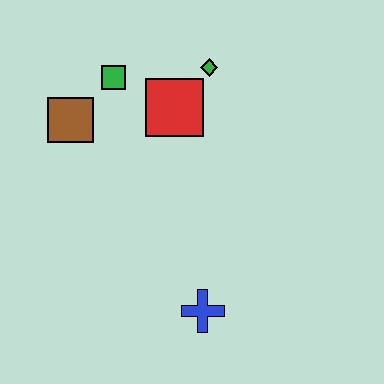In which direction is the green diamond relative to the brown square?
The green diamond is to the right of the brown square.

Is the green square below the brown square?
No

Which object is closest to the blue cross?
The red square is closest to the blue cross.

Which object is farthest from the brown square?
The blue cross is farthest from the brown square.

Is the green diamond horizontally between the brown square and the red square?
No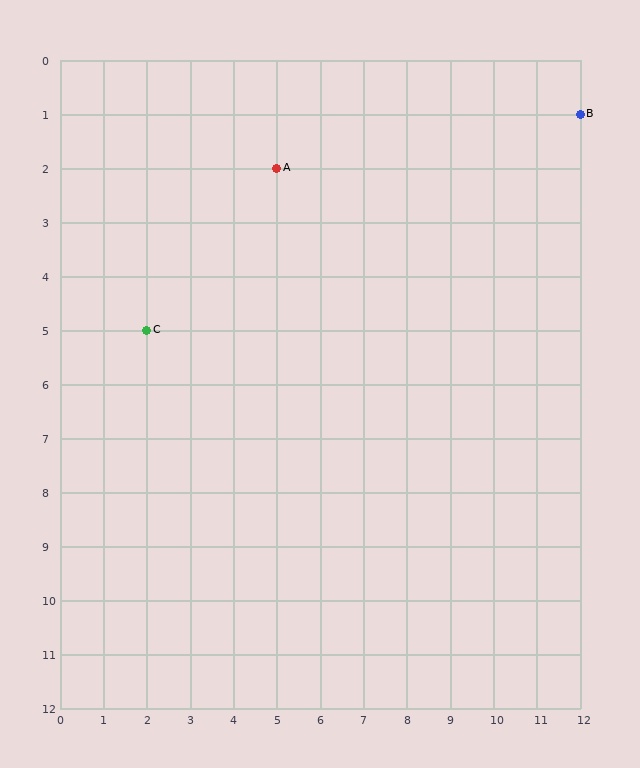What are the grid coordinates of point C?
Point C is at grid coordinates (2, 5).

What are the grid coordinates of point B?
Point B is at grid coordinates (12, 1).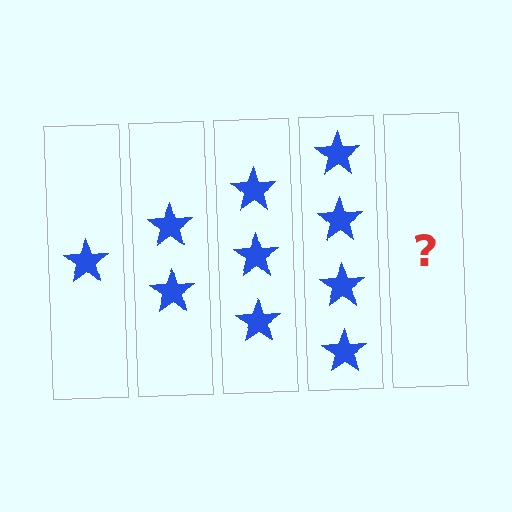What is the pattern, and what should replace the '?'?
The pattern is that each step adds one more star. The '?' should be 5 stars.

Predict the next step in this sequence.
The next step is 5 stars.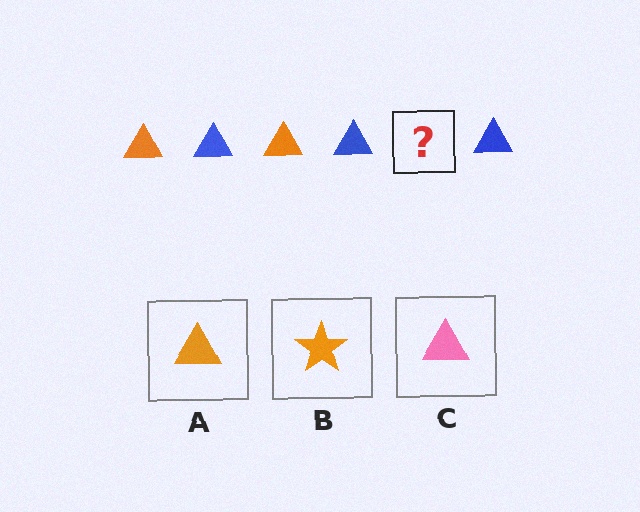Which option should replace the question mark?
Option A.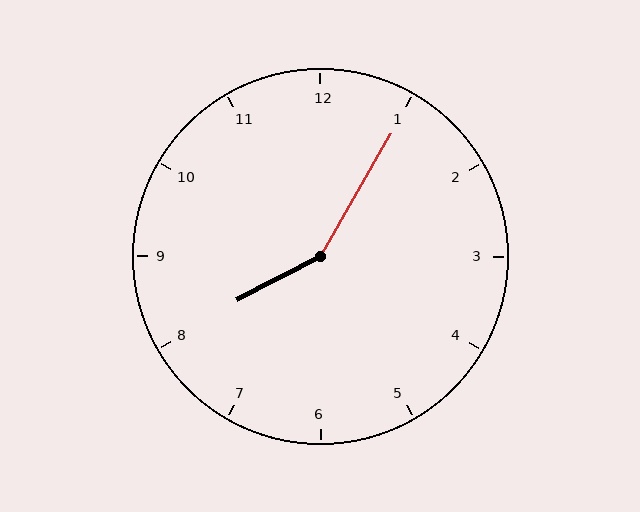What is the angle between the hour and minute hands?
Approximately 148 degrees.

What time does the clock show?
8:05.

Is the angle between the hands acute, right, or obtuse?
It is obtuse.